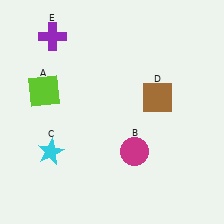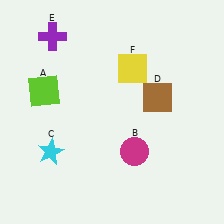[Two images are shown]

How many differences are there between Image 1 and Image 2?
There is 1 difference between the two images.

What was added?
A yellow square (F) was added in Image 2.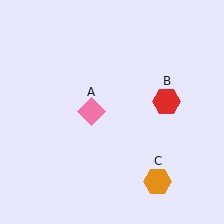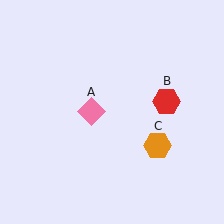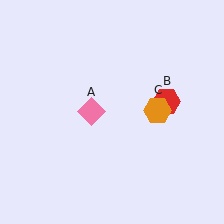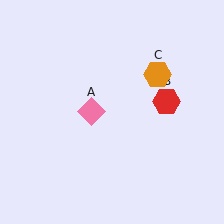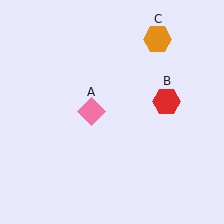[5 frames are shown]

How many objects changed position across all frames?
1 object changed position: orange hexagon (object C).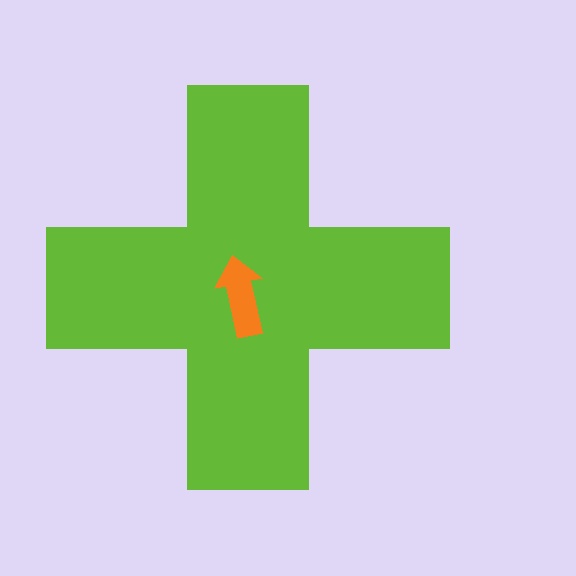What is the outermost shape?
The lime cross.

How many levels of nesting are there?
2.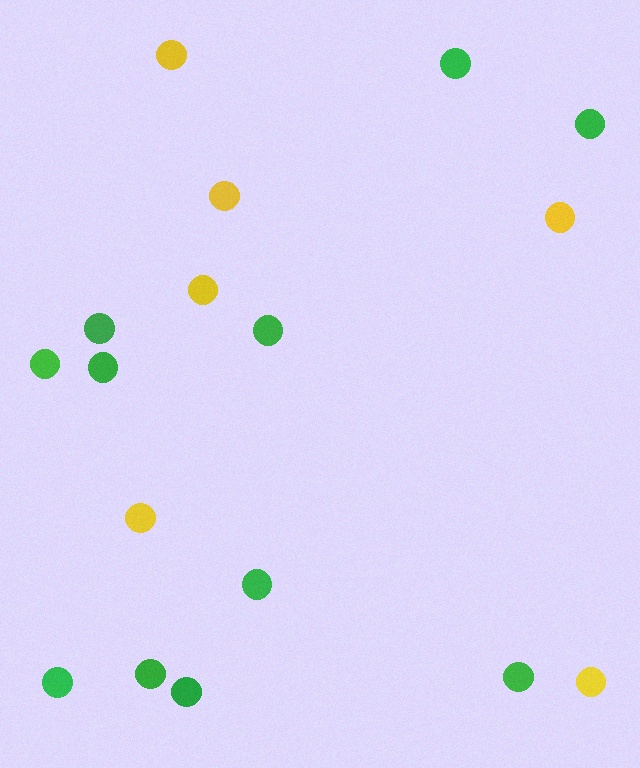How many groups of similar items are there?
There are 2 groups: one group of yellow circles (6) and one group of green circles (11).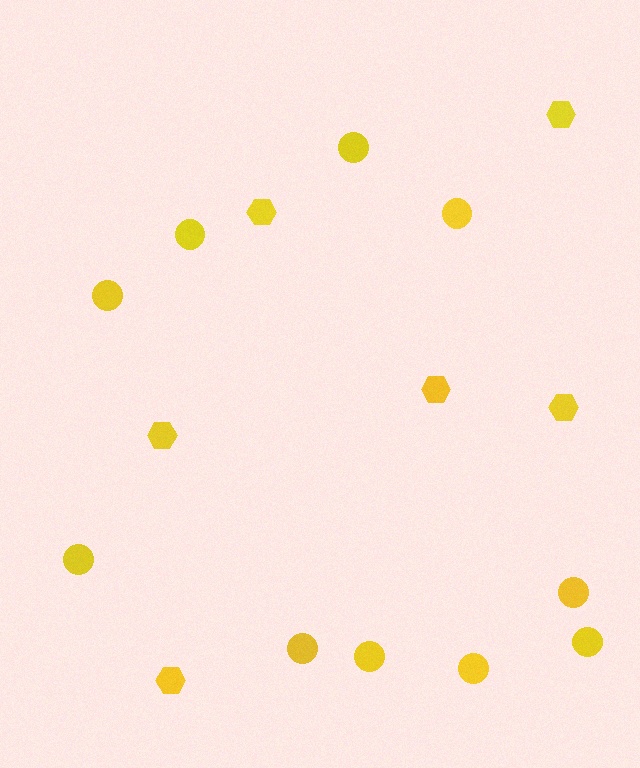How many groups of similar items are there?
There are 2 groups: one group of circles (10) and one group of hexagons (6).